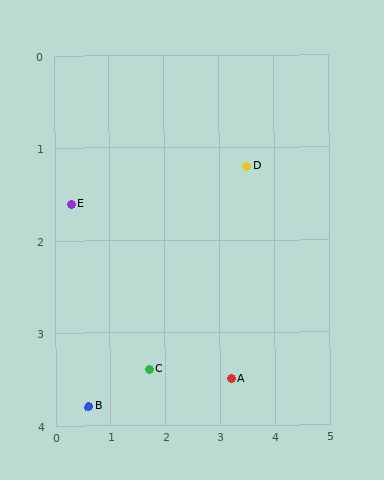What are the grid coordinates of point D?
Point D is at approximately (3.5, 1.2).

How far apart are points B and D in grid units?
Points B and D are about 3.9 grid units apart.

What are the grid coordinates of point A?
Point A is at approximately (3.2, 3.5).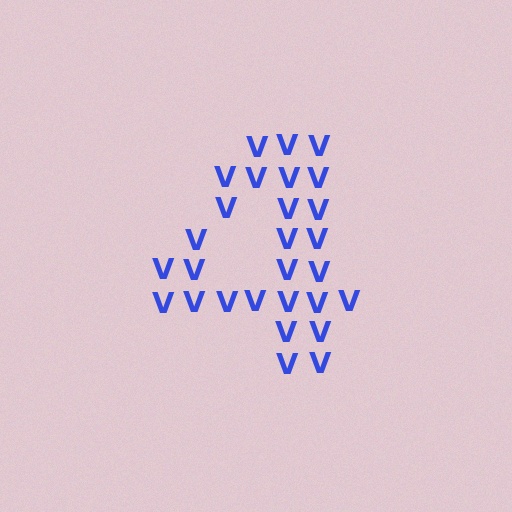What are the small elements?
The small elements are letter V's.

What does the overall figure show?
The overall figure shows the digit 4.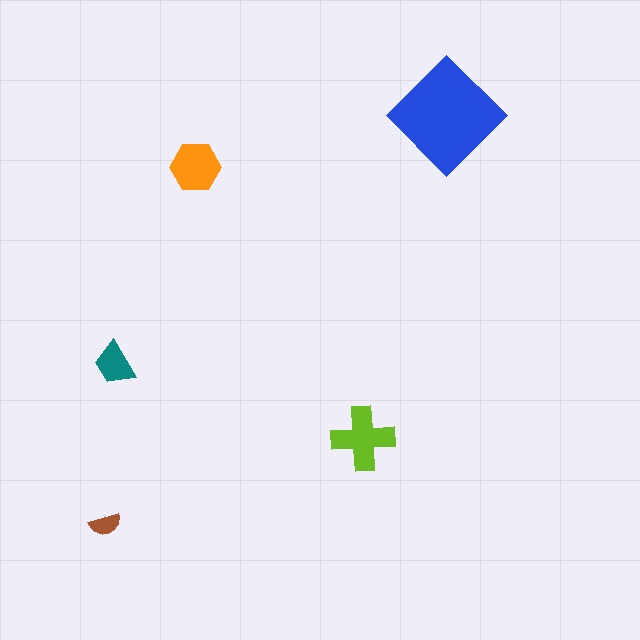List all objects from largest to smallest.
The blue diamond, the lime cross, the orange hexagon, the teal trapezoid, the brown semicircle.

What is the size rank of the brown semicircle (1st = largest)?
5th.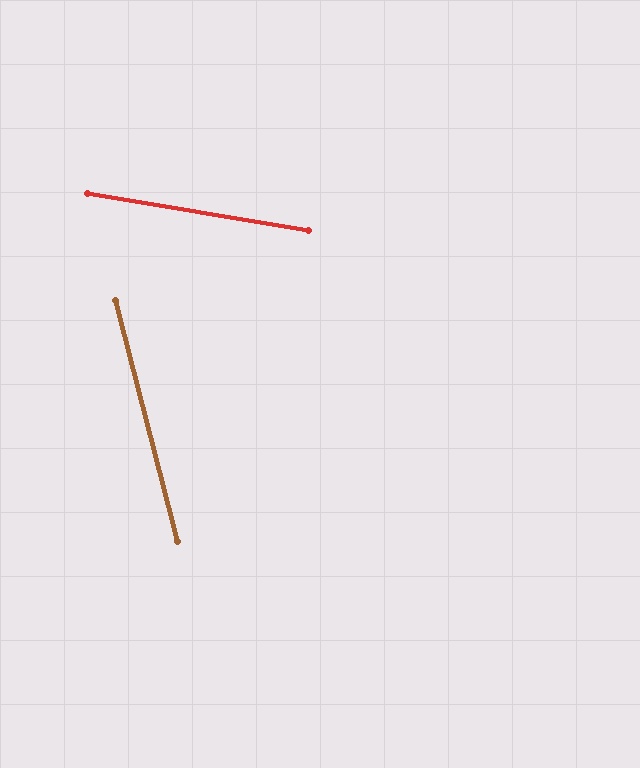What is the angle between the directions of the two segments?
Approximately 66 degrees.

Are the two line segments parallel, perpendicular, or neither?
Neither parallel nor perpendicular — they differ by about 66°.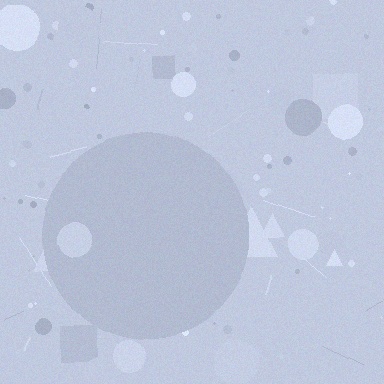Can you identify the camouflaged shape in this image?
The camouflaged shape is a circle.